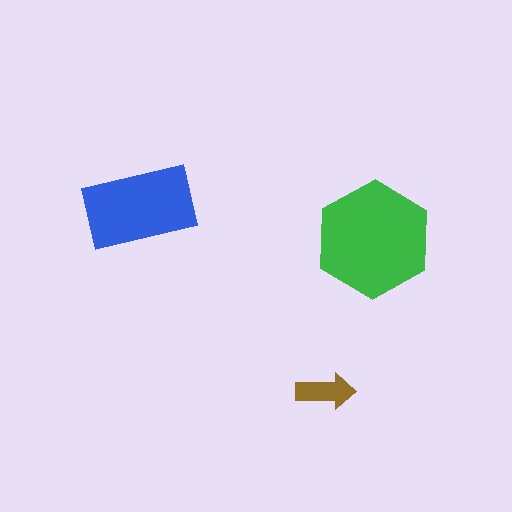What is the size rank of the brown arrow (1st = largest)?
3rd.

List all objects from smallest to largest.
The brown arrow, the blue rectangle, the green hexagon.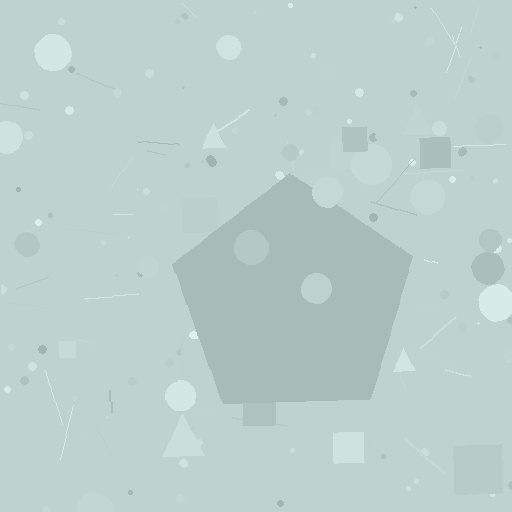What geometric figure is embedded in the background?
A pentagon is embedded in the background.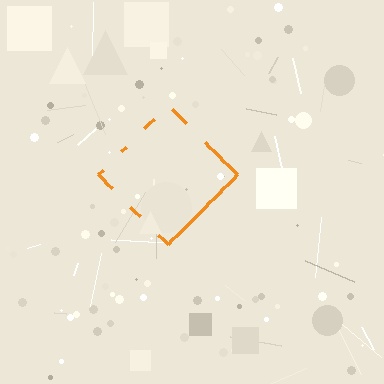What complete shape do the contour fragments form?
The contour fragments form a diamond.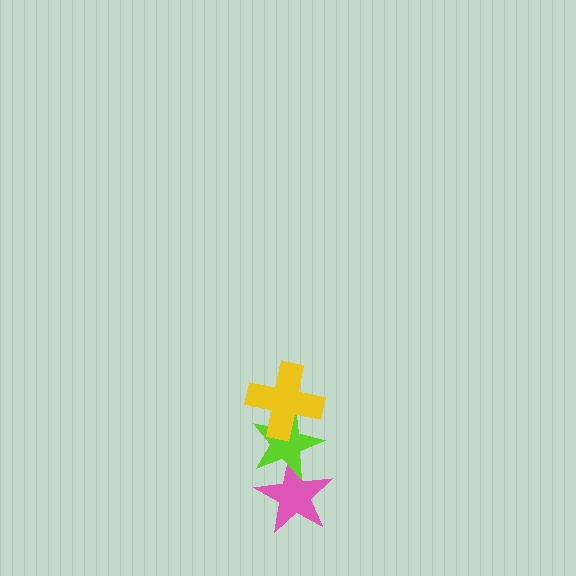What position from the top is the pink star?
The pink star is 3rd from the top.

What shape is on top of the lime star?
The yellow cross is on top of the lime star.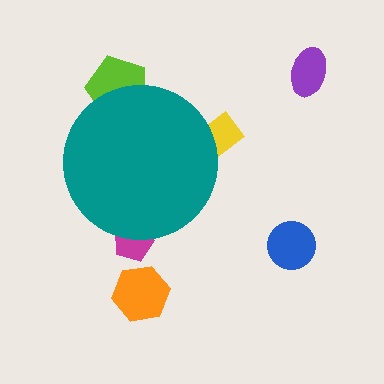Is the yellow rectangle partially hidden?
Yes, the yellow rectangle is partially hidden behind the teal circle.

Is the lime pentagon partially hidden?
Yes, the lime pentagon is partially hidden behind the teal circle.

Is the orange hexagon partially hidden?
No, the orange hexagon is fully visible.